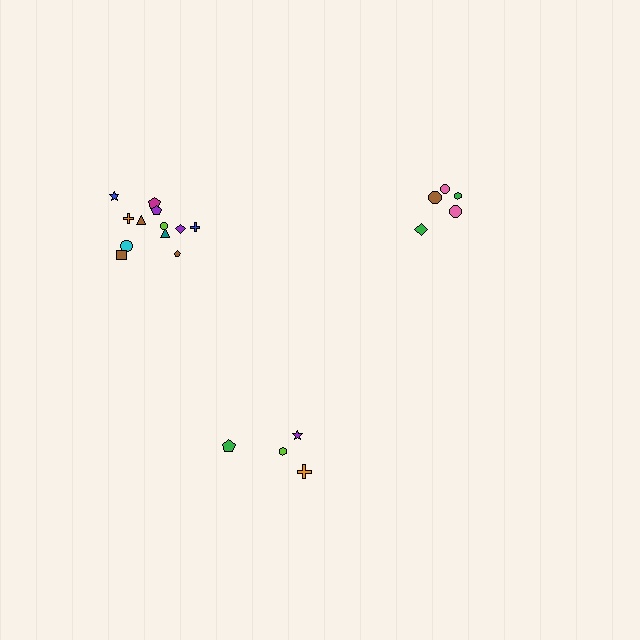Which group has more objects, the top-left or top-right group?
The top-left group.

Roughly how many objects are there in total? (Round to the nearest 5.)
Roughly 20 objects in total.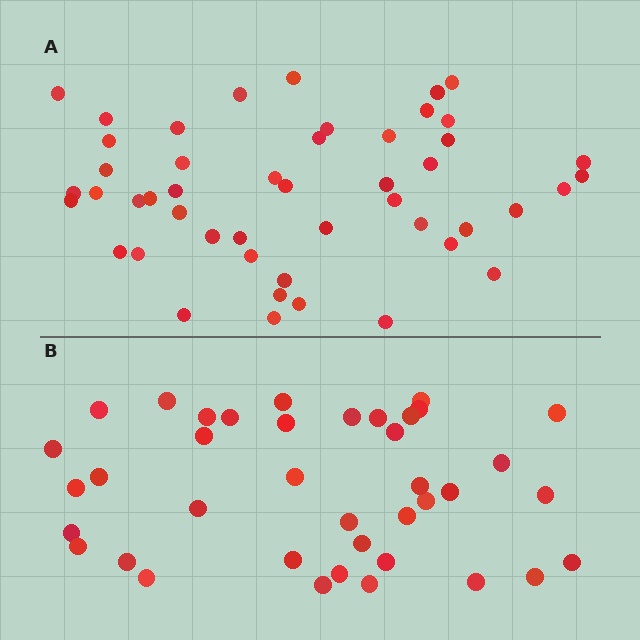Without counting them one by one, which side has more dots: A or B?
Region A (the top region) has more dots.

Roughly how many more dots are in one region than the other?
Region A has roughly 8 or so more dots than region B.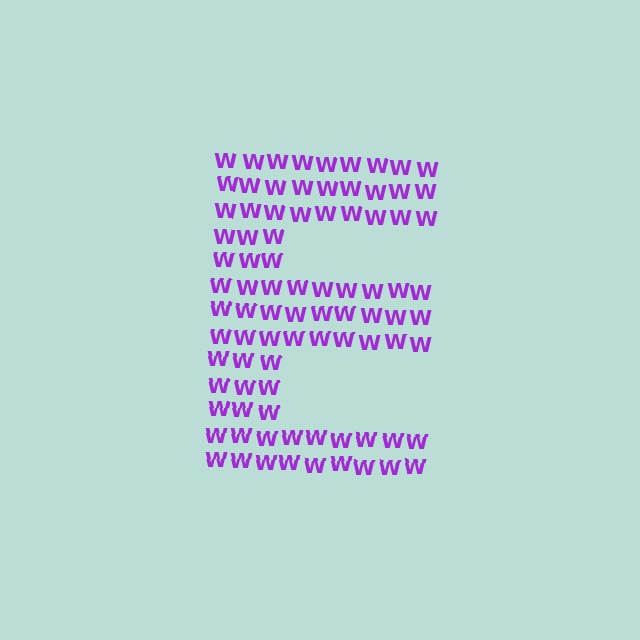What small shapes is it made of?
It is made of small letter W's.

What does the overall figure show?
The overall figure shows the letter E.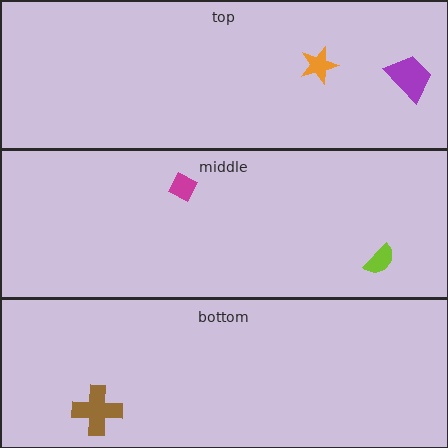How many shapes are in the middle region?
2.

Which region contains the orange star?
The top region.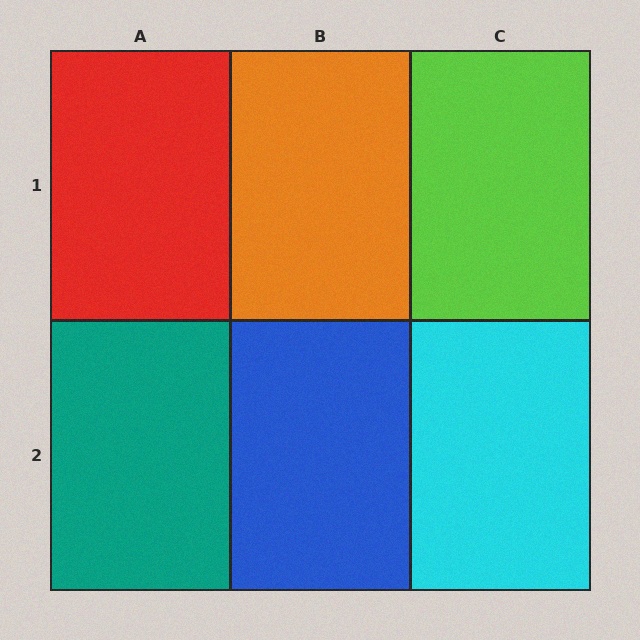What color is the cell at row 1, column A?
Red.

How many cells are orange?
1 cell is orange.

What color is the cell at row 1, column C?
Lime.